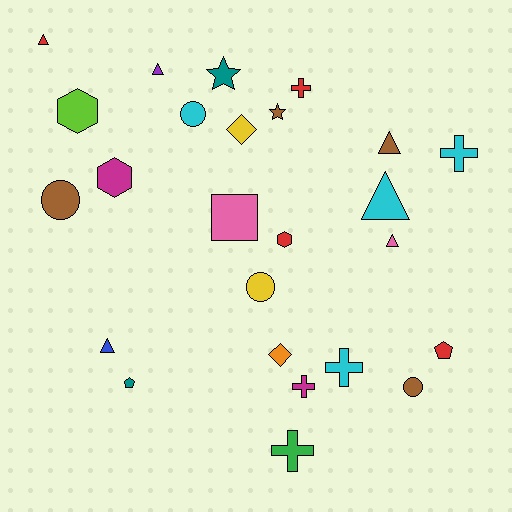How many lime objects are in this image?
There is 1 lime object.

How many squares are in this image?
There is 1 square.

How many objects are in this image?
There are 25 objects.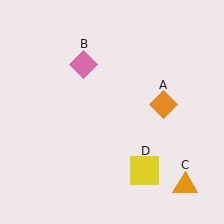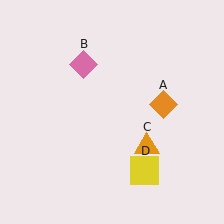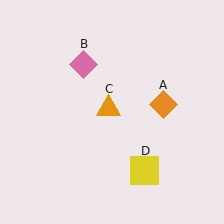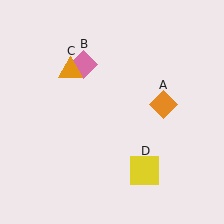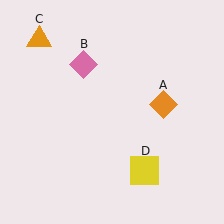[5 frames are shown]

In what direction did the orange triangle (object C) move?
The orange triangle (object C) moved up and to the left.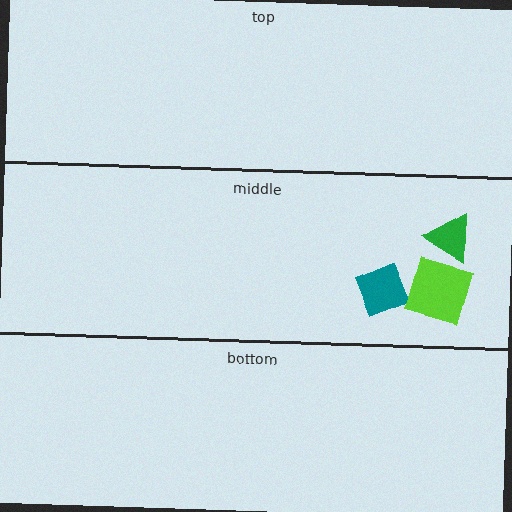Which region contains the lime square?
The middle region.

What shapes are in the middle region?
The teal diamond, the lime square, the green triangle.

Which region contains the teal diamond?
The middle region.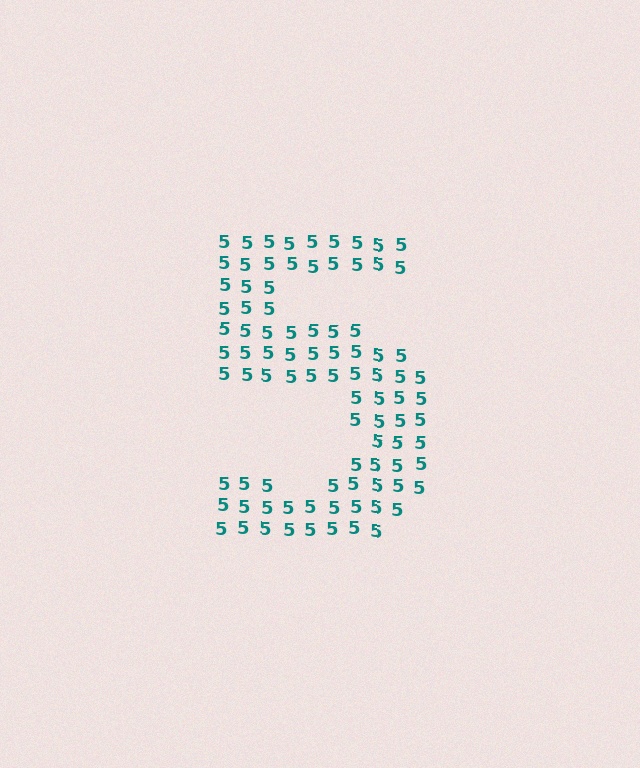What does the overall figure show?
The overall figure shows the digit 5.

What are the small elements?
The small elements are digit 5's.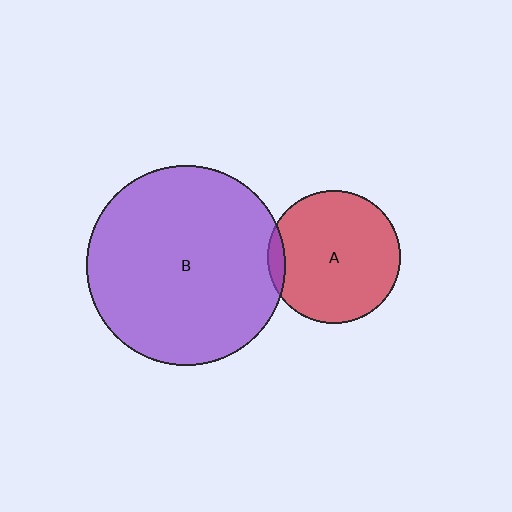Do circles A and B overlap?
Yes.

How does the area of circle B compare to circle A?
Approximately 2.2 times.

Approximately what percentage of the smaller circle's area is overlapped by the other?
Approximately 5%.